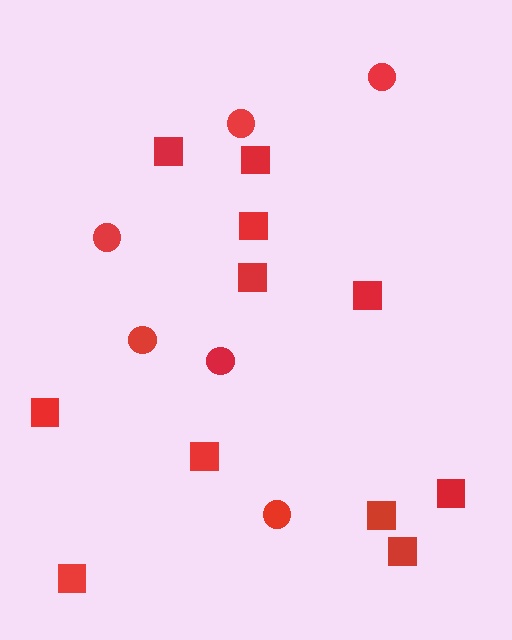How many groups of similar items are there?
There are 2 groups: one group of circles (6) and one group of squares (11).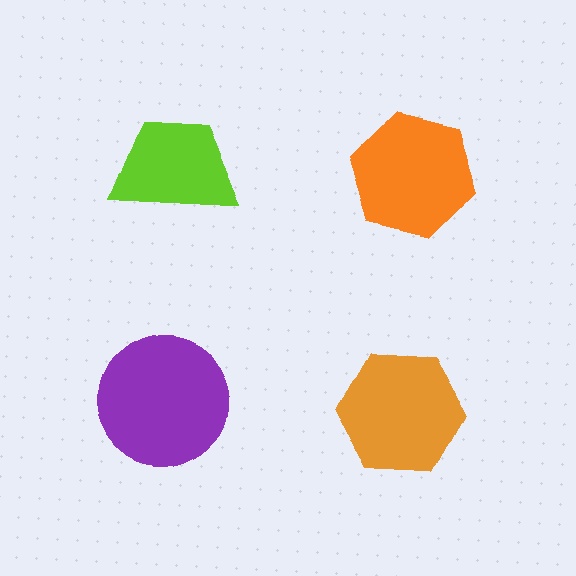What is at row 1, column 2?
An orange hexagon.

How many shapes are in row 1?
2 shapes.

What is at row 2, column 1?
A purple circle.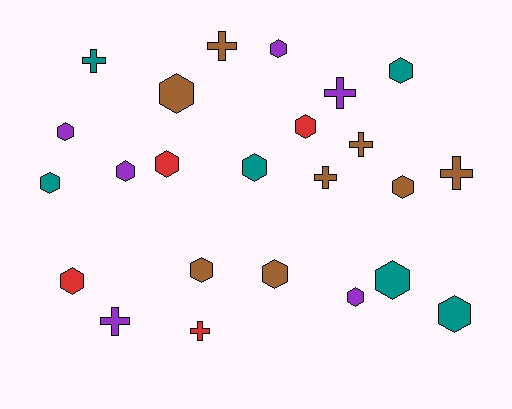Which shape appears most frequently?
Hexagon, with 16 objects.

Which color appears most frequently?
Brown, with 8 objects.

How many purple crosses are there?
There are 2 purple crosses.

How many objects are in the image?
There are 24 objects.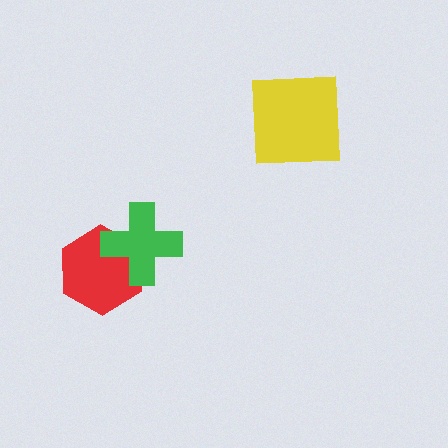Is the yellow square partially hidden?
No, no other shape covers it.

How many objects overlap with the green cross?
1 object overlaps with the green cross.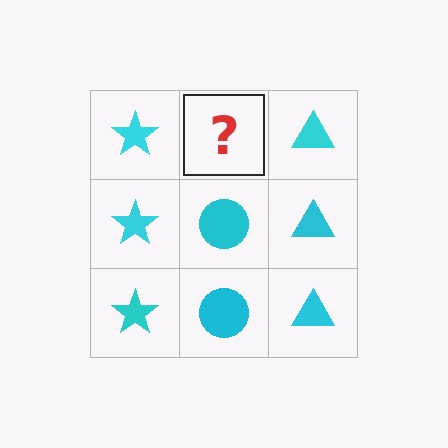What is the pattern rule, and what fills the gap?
The rule is that each column has a consistent shape. The gap should be filled with a cyan circle.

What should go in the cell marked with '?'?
The missing cell should contain a cyan circle.